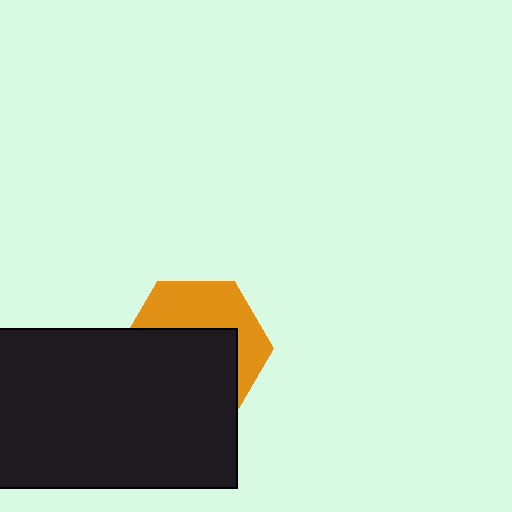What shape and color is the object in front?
The object in front is a black rectangle.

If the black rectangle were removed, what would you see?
You would see the complete orange hexagon.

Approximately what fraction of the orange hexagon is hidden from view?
Roughly 58% of the orange hexagon is hidden behind the black rectangle.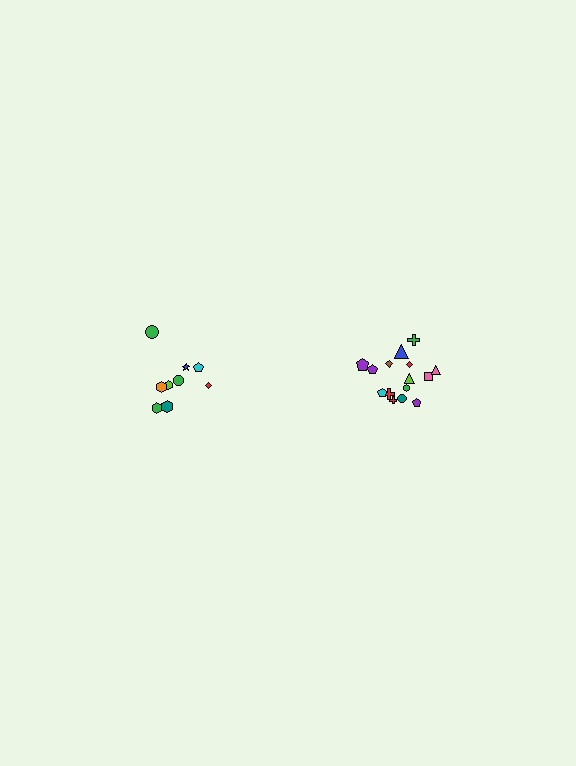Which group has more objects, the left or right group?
The right group.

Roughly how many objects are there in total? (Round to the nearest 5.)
Roughly 25 objects in total.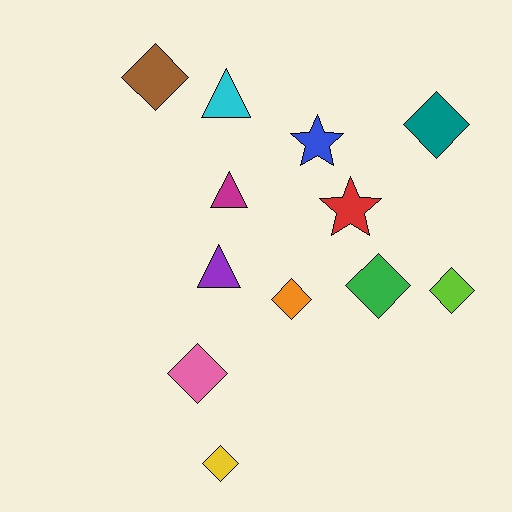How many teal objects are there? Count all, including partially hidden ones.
There is 1 teal object.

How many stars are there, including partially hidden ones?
There are 2 stars.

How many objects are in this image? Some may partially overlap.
There are 12 objects.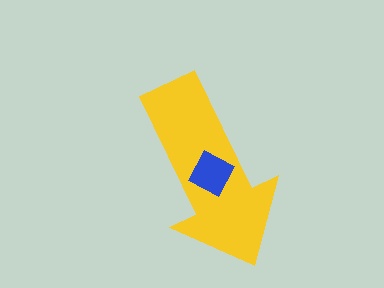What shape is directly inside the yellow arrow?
The blue diamond.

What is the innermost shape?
The blue diamond.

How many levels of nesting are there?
2.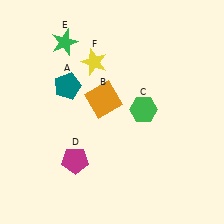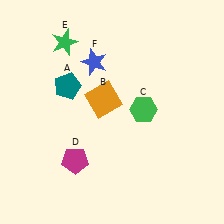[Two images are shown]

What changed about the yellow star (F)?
In Image 1, F is yellow. In Image 2, it changed to blue.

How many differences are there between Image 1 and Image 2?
There is 1 difference between the two images.